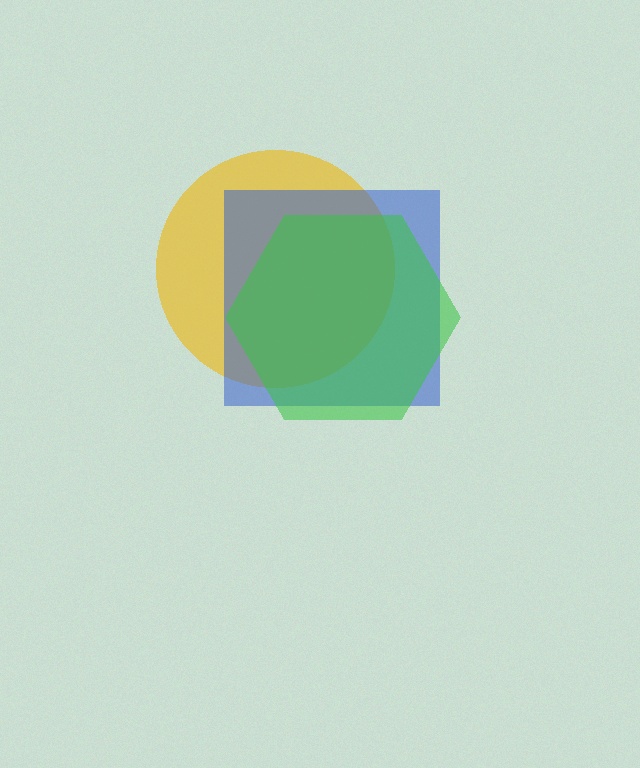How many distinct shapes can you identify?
There are 3 distinct shapes: a yellow circle, a blue square, a green hexagon.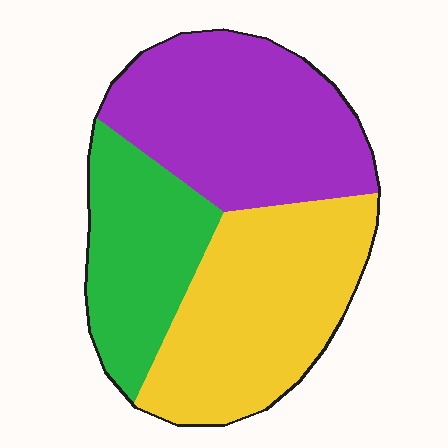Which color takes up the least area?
Green, at roughly 25%.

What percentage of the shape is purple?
Purple takes up about three eighths (3/8) of the shape.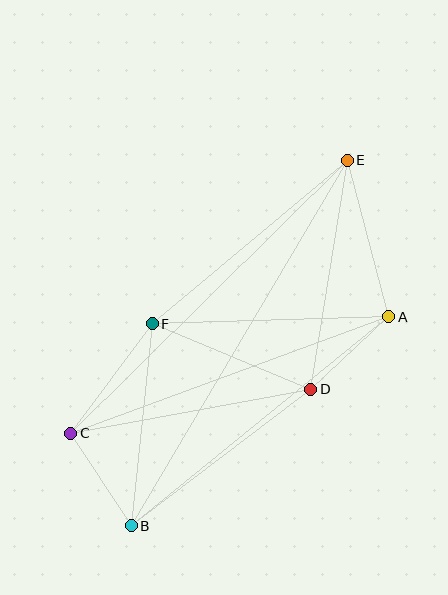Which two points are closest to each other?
Points A and D are closest to each other.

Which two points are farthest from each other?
Points B and E are farthest from each other.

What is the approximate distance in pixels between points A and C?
The distance between A and C is approximately 339 pixels.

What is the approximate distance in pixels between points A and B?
The distance between A and B is approximately 331 pixels.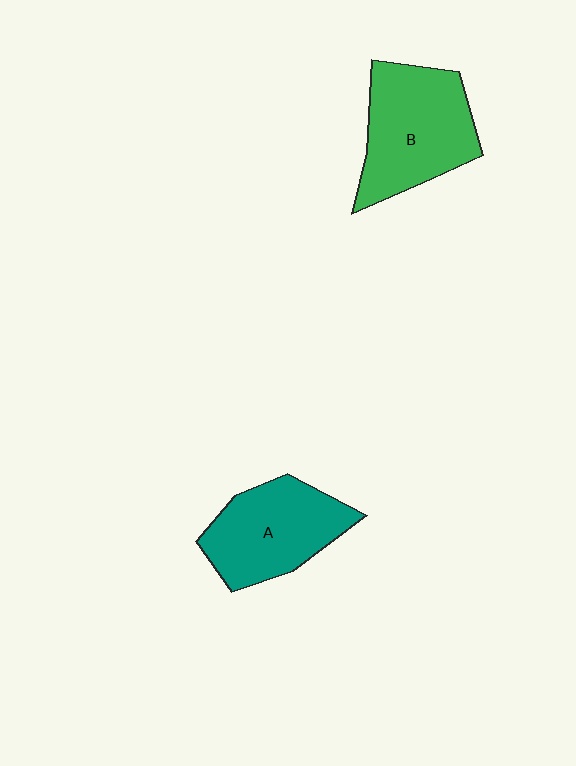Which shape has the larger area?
Shape B (green).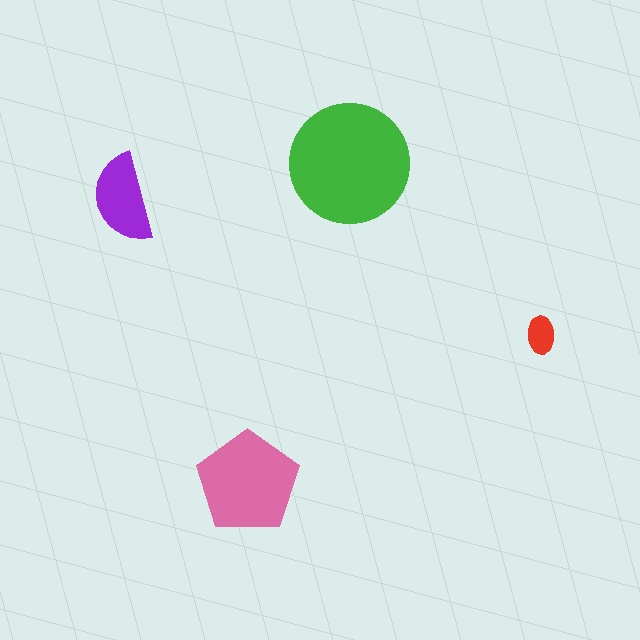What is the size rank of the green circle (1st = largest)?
1st.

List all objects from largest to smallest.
The green circle, the pink pentagon, the purple semicircle, the red ellipse.